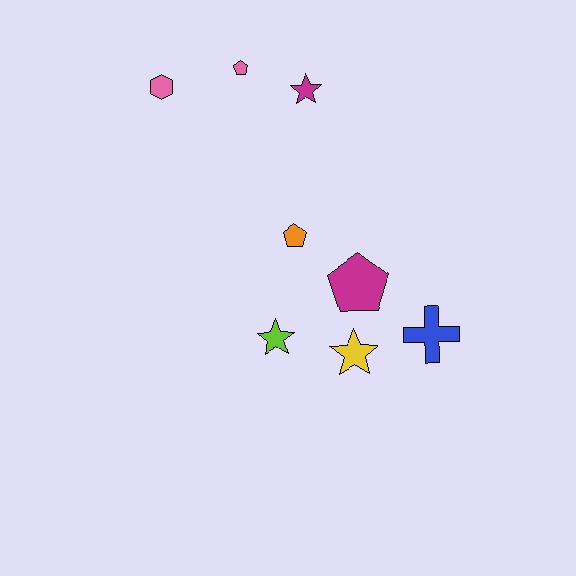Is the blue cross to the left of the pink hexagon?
No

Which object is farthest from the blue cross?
The pink hexagon is farthest from the blue cross.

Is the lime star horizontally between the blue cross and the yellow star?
No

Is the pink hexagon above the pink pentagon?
No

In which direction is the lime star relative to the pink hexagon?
The lime star is below the pink hexagon.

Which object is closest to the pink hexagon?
The pink pentagon is closest to the pink hexagon.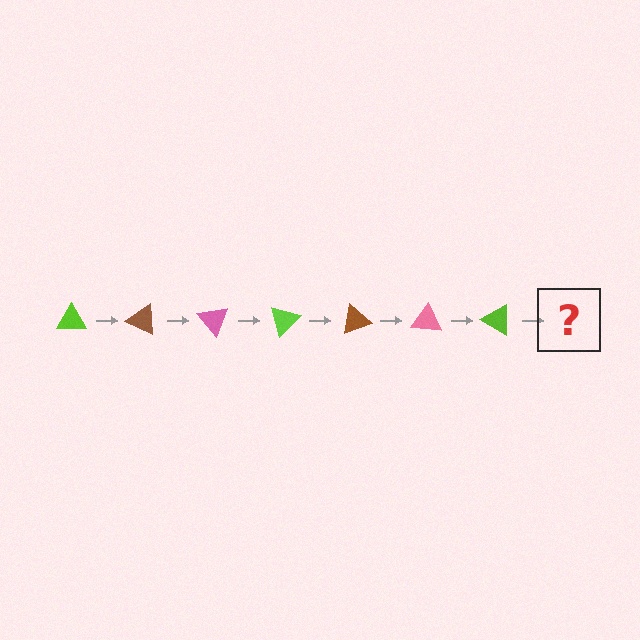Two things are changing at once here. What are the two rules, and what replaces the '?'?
The two rules are that it rotates 25 degrees each step and the color cycles through lime, brown, and pink. The '?' should be a brown triangle, rotated 175 degrees from the start.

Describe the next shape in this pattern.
It should be a brown triangle, rotated 175 degrees from the start.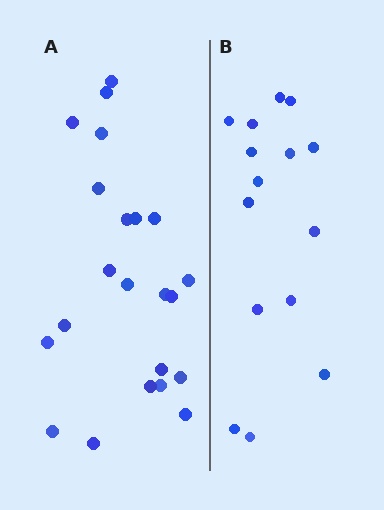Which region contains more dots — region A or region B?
Region A (the left region) has more dots.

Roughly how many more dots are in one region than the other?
Region A has roughly 8 or so more dots than region B.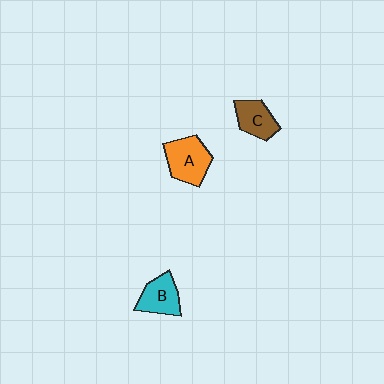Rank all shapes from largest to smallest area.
From largest to smallest: A (orange), B (cyan), C (brown).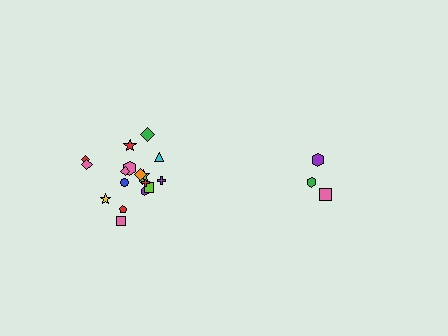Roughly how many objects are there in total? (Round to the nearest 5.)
Roughly 20 objects in total.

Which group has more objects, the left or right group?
The left group.